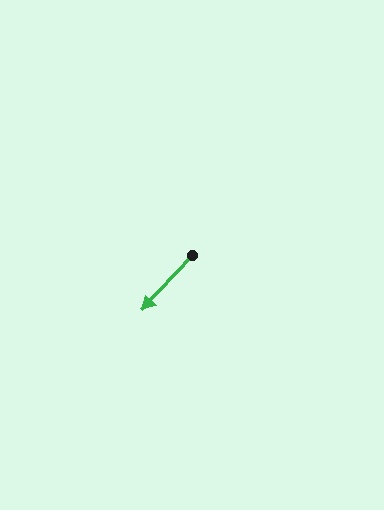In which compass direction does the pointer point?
Southwest.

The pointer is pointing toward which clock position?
Roughly 7 o'clock.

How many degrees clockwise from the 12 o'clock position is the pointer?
Approximately 223 degrees.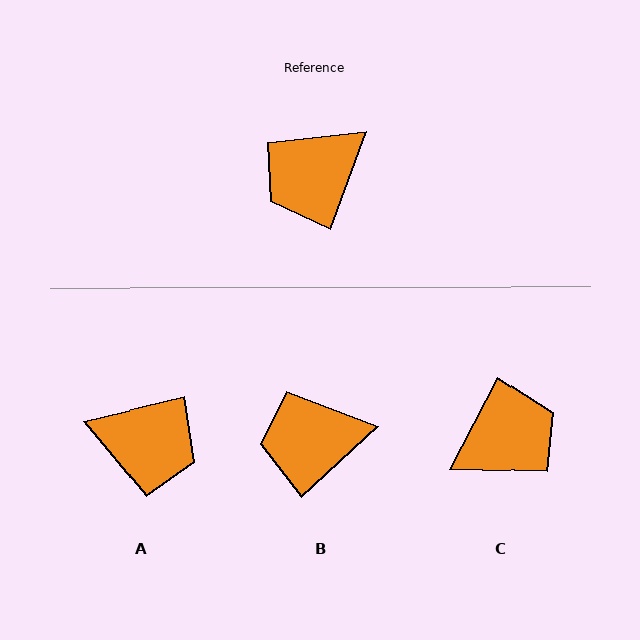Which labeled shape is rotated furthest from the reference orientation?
C, about 172 degrees away.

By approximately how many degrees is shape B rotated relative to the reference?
Approximately 28 degrees clockwise.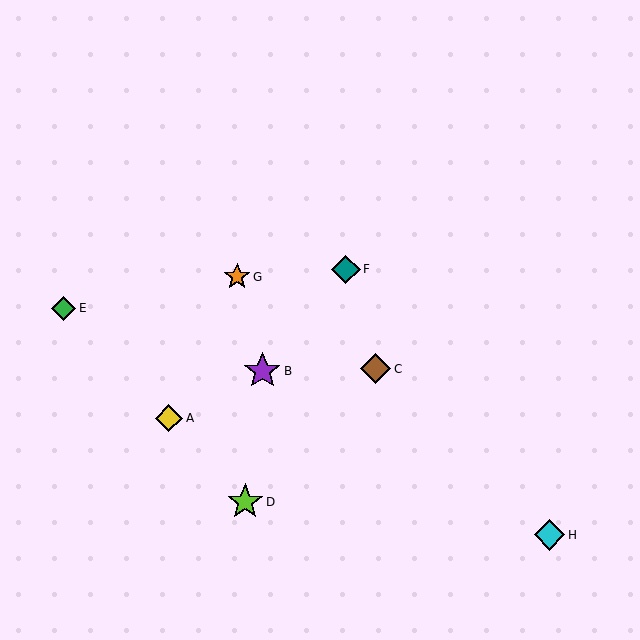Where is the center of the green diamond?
The center of the green diamond is at (64, 308).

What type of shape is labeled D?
Shape D is a lime star.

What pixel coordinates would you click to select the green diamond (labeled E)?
Click at (64, 308) to select the green diamond E.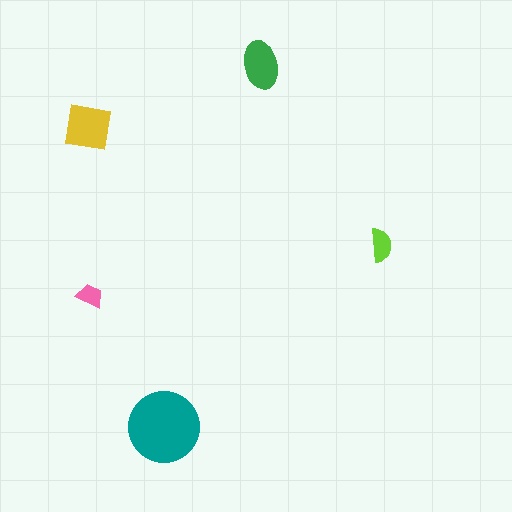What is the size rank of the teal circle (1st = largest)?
1st.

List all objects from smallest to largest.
The pink trapezoid, the lime semicircle, the green ellipse, the yellow square, the teal circle.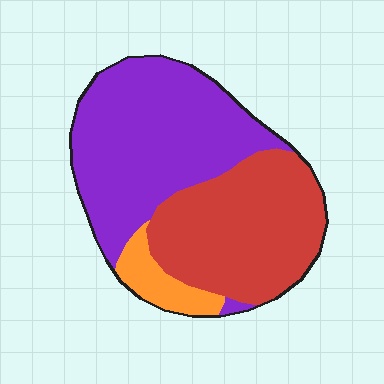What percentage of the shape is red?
Red takes up between a quarter and a half of the shape.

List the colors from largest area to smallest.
From largest to smallest: purple, red, orange.